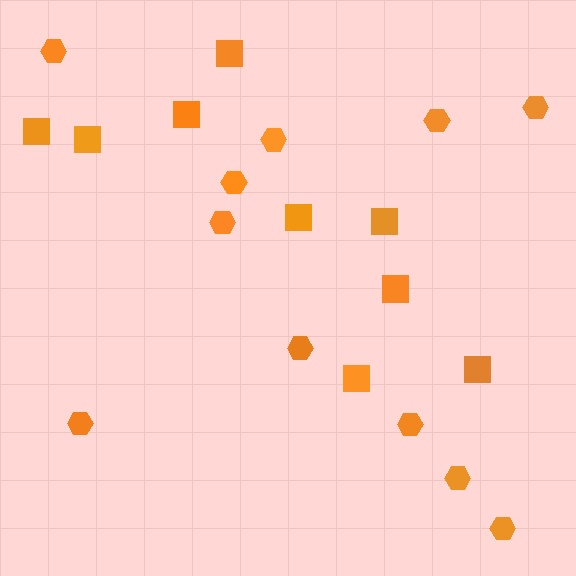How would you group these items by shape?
There are 2 groups: one group of squares (9) and one group of hexagons (11).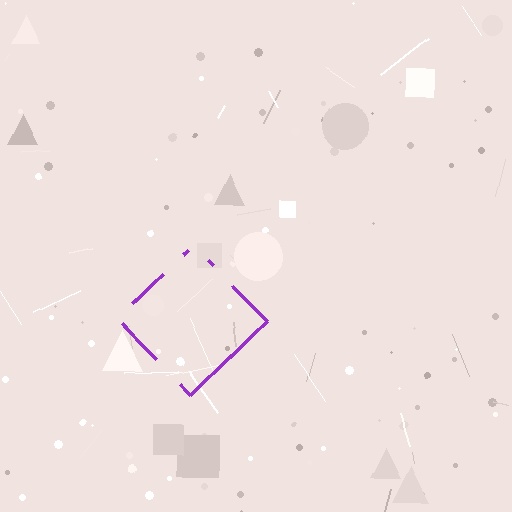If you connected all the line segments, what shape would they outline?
They would outline a diamond.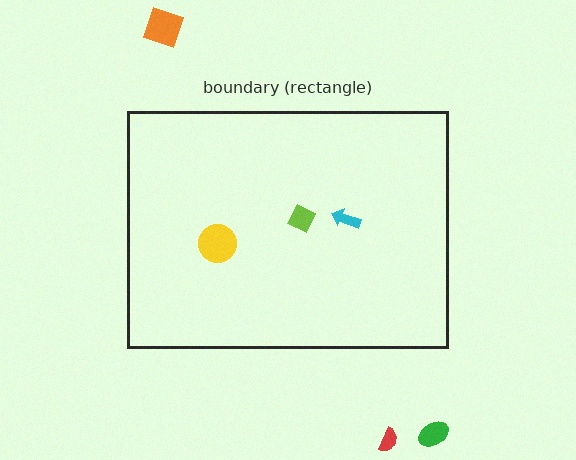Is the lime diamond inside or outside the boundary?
Inside.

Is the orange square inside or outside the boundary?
Outside.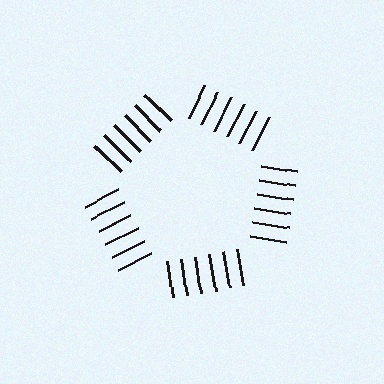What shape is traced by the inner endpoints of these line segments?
An illusory pentagon — the line segments terminate on its edges but no continuous stroke is drawn.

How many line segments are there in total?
30 — 6 along each of the 5 edges.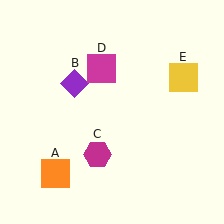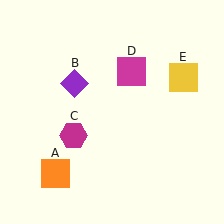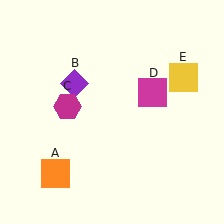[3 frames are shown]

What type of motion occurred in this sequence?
The magenta hexagon (object C), magenta square (object D) rotated clockwise around the center of the scene.